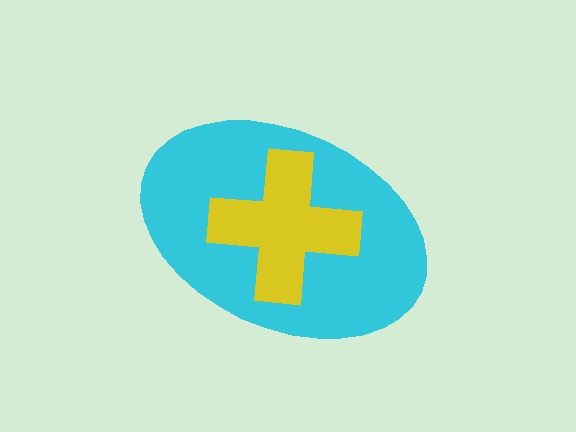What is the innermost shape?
The yellow cross.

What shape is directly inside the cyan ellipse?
The yellow cross.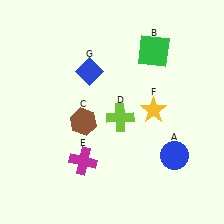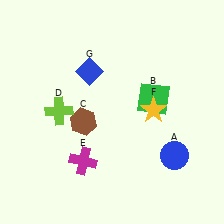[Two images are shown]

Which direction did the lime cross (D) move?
The lime cross (D) moved left.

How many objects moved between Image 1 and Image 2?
2 objects moved between the two images.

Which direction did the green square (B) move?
The green square (B) moved down.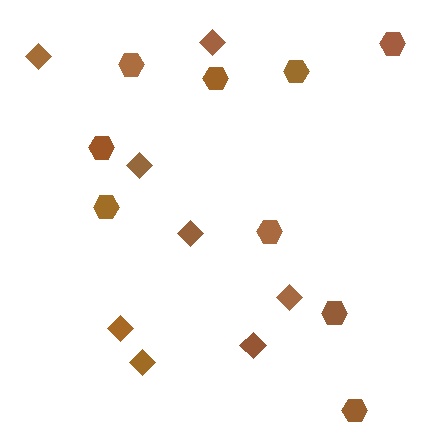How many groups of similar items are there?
There are 2 groups: one group of diamonds (8) and one group of hexagons (9).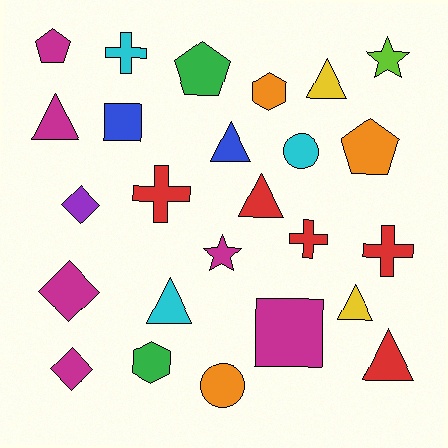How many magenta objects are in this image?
There are 6 magenta objects.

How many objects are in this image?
There are 25 objects.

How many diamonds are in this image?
There are 3 diamonds.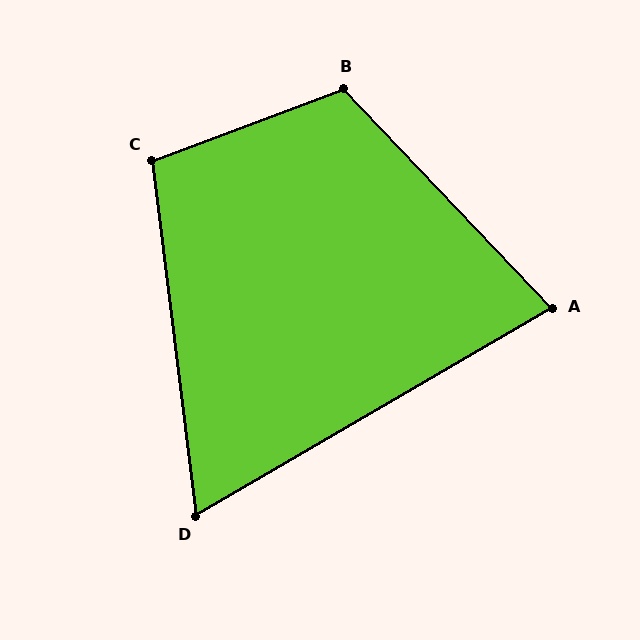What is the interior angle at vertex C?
Approximately 103 degrees (obtuse).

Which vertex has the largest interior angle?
B, at approximately 113 degrees.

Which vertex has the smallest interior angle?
D, at approximately 67 degrees.